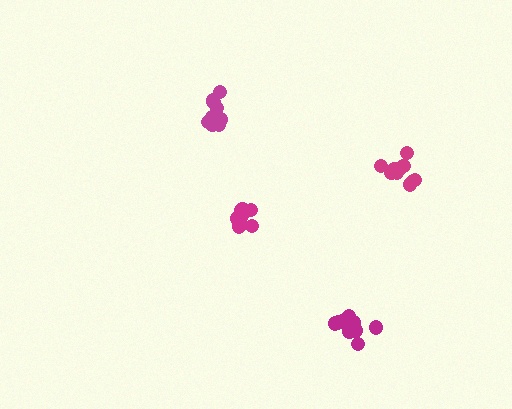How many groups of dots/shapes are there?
There are 4 groups.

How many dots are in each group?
Group 1: 11 dots, Group 2: 11 dots, Group 3: 10 dots, Group 4: 12 dots (44 total).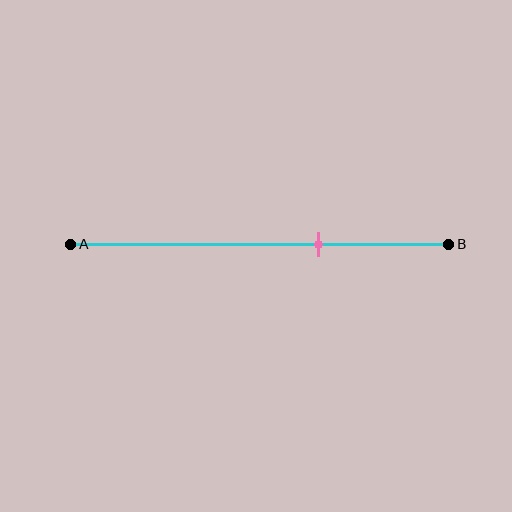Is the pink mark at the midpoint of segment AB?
No, the mark is at about 65% from A, not at the 50% midpoint.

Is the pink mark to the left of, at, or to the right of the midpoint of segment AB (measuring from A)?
The pink mark is to the right of the midpoint of segment AB.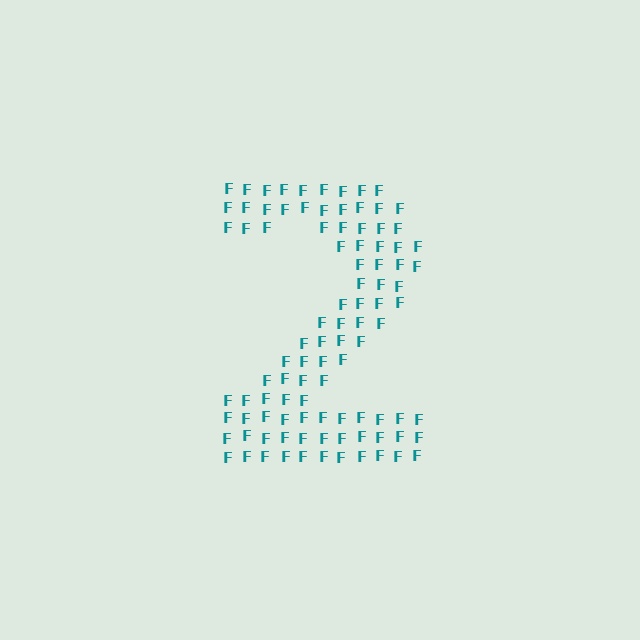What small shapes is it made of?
It is made of small letter F's.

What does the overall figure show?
The overall figure shows the digit 2.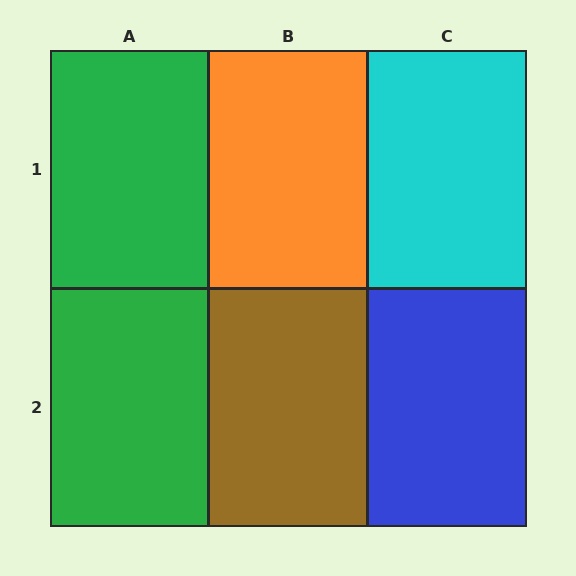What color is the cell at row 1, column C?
Cyan.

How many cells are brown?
1 cell is brown.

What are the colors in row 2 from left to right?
Green, brown, blue.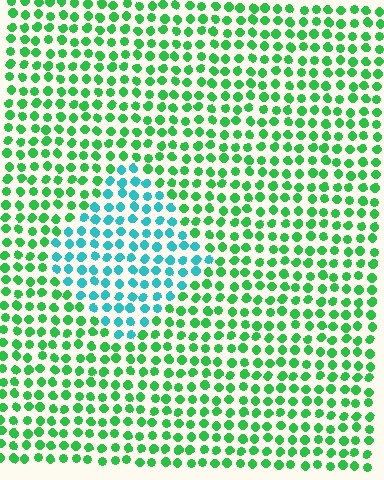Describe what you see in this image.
The image is filled with small green elements in a uniform arrangement. A diamond-shaped region is visible where the elements are tinted to a slightly different hue, forming a subtle color boundary.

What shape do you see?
I see a diamond.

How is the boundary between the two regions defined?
The boundary is defined purely by a slight shift in hue (about 50 degrees). Spacing, size, and orientation are identical on both sides.